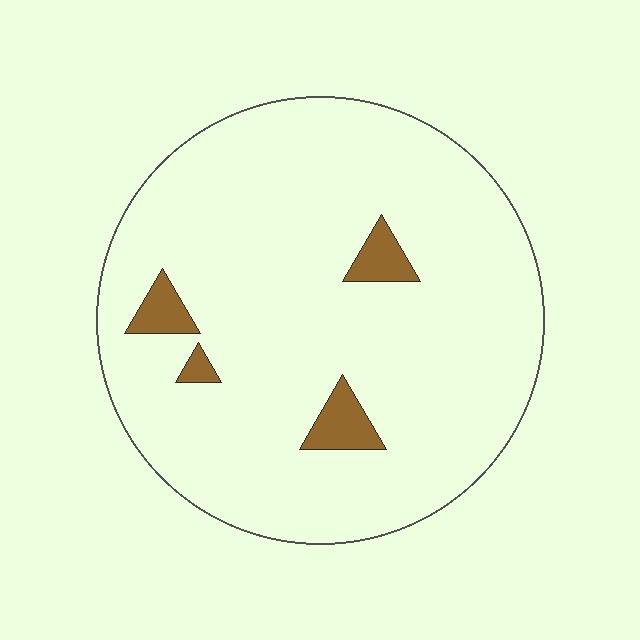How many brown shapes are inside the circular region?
4.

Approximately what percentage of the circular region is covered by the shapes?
Approximately 5%.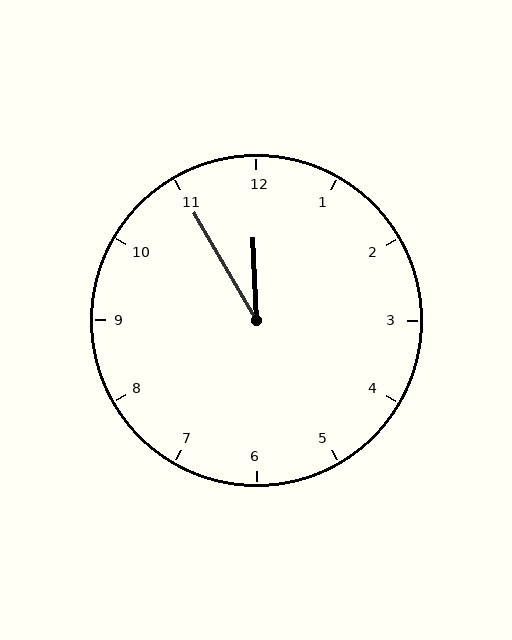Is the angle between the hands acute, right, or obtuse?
It is acute.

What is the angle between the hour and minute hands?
Approximately 28 degrees.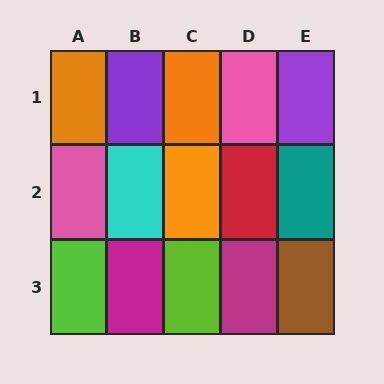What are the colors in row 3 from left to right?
Lime, magenta, lime, magenta, brown.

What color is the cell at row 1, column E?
Purple.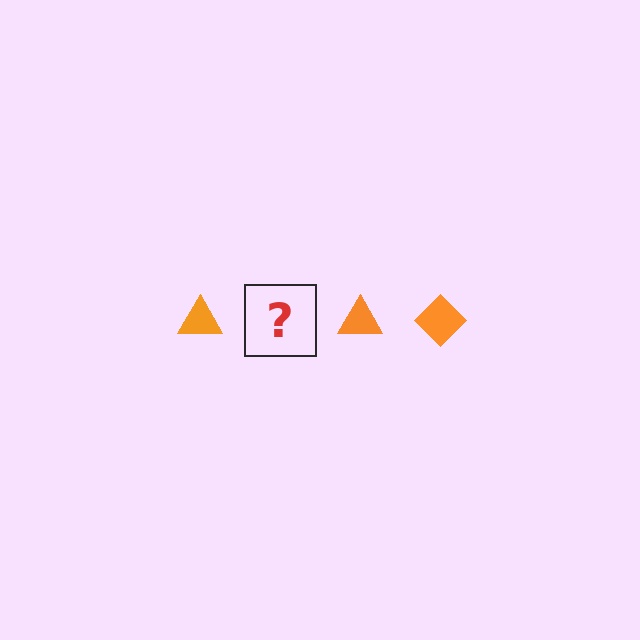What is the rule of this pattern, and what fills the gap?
The rule is that the pattern cycles through triangle, diamond shapes in orange. The gap should be filled with an orange diamond.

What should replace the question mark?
The question mark should be replaced with an orange diamond.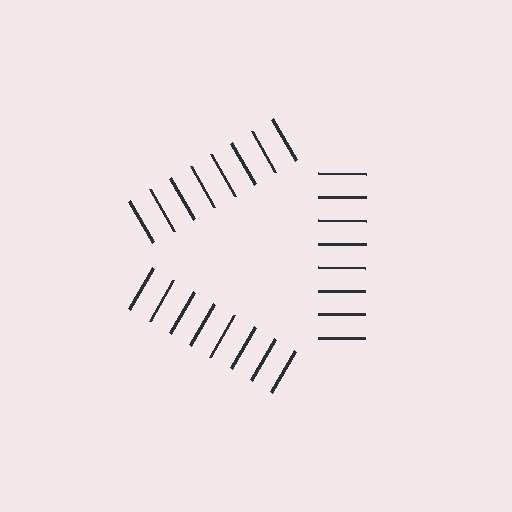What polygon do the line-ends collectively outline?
An illusory triangle — the line segments terminate on its edges but no continuous stroke is drawn.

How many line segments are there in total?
24 — 8 along each of the 3 edges.